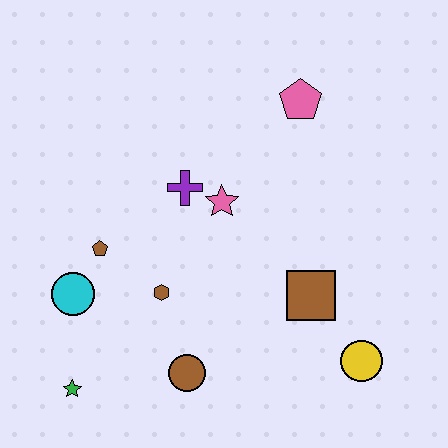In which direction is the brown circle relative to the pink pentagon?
The brown circle is below the pink pentagon.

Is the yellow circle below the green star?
No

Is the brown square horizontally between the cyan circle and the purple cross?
No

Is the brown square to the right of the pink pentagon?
Yes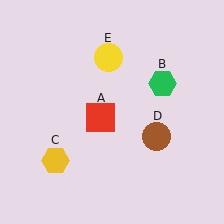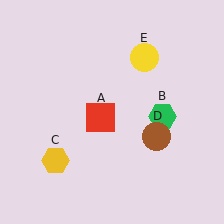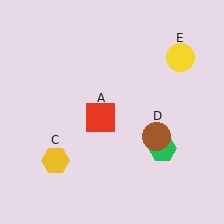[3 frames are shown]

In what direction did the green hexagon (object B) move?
The green hexagon (object B) moved down.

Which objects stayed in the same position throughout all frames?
Red square (object A) and yellow hexagon (object C) and brown circle (object D) remained stationary.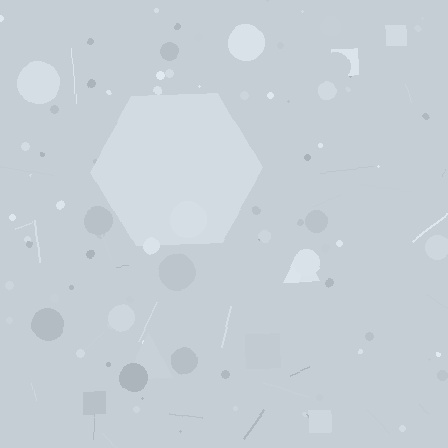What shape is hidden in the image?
A hexagon is hidden in the image.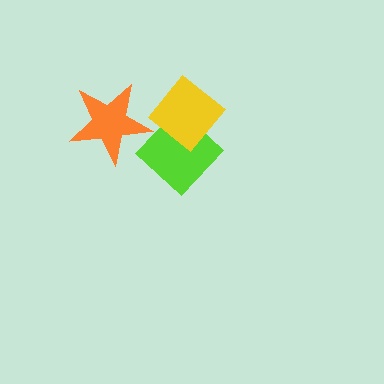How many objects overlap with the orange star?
1 object overlaps with the orange star.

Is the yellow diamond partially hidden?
No, no other shape covers it.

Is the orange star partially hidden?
Yes, it is partially covered by another shape.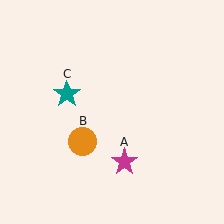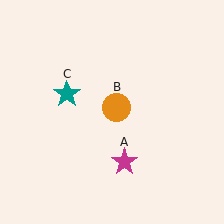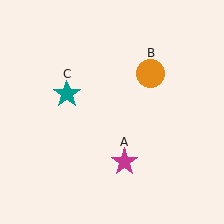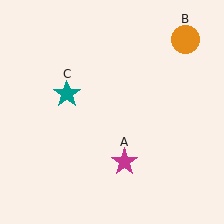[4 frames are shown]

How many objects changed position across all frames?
1 object changed position: orange circle (object B).